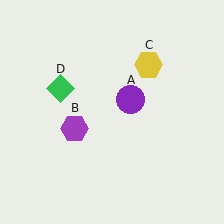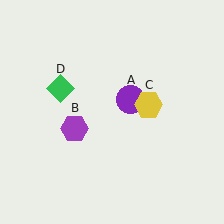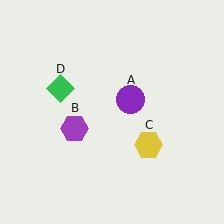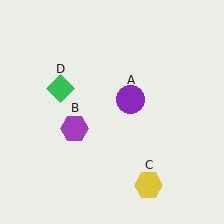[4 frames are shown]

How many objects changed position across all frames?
1 object changed position: yellow hexagon (object C).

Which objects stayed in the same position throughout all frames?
Purple circle (object A) and purple hexagon (object B) and green diamond (object D) remained stationary.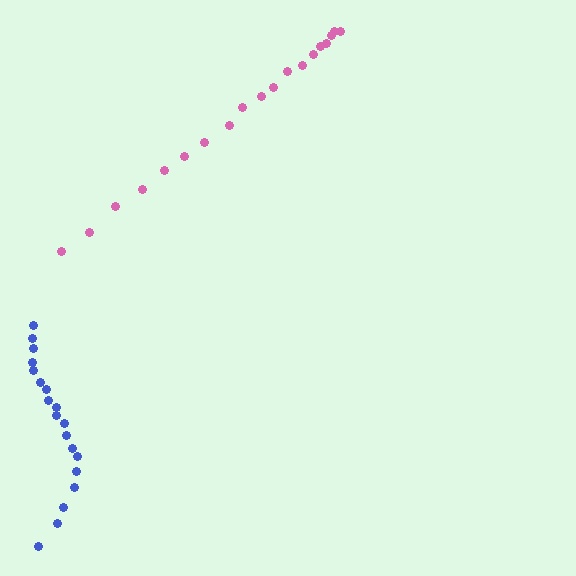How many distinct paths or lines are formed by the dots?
There are 2 distinct paths.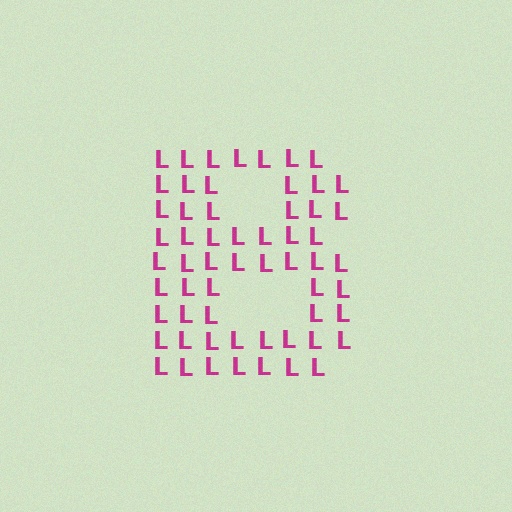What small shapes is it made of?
It is made of small letter L's.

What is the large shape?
The large shape is the letter B.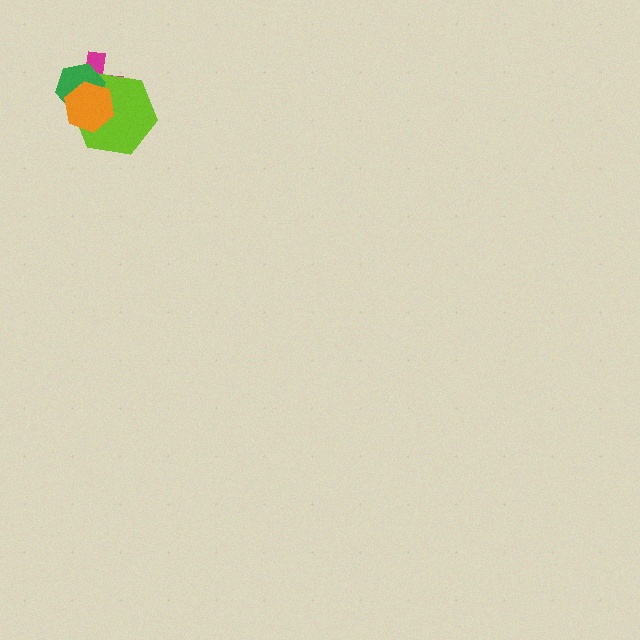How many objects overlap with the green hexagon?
3 objects overlap with the green hexagon.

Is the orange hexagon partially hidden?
No, no other shape covers it.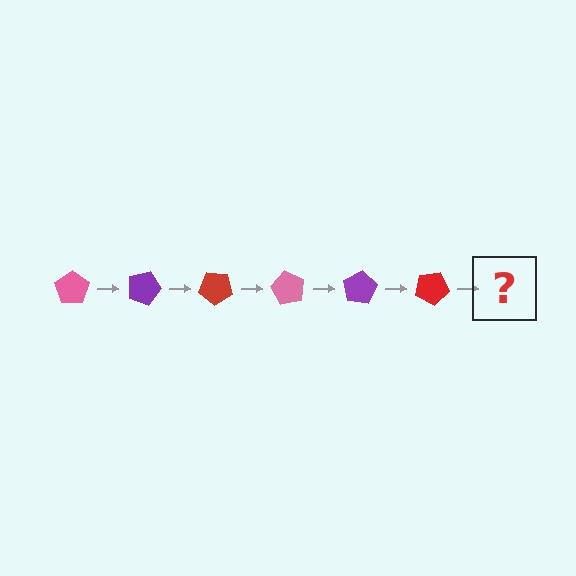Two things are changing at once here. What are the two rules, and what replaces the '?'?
The two rules are that it rotates 20 degrees each step and the color cycles through pink, purple, and red. The '?' should be a pink pentagon, rotated 120 degrees from the start.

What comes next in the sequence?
The next element should be a pink pentagon, rotated 120 degrees from the start.